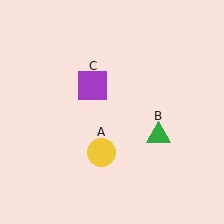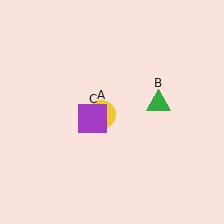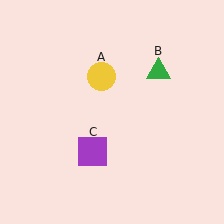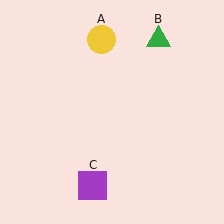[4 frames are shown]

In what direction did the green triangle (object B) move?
The green triangle (object B) moved up.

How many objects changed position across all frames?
3 objects changed position: yellow circle (object A), green triangle (object B), purple square (object C).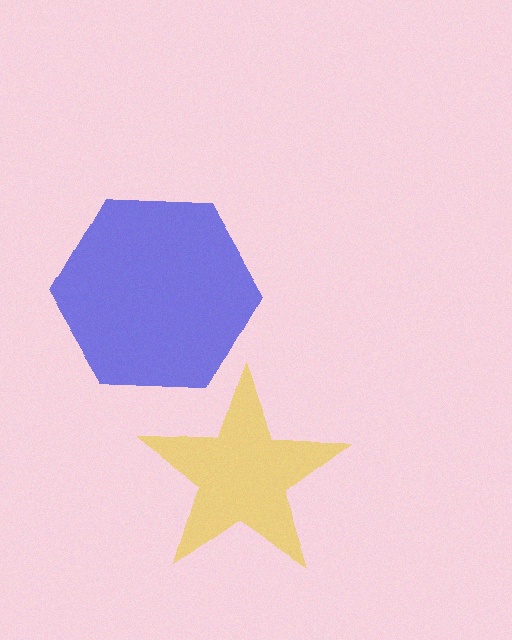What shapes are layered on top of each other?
The layered shapes are: a blue hexagon, a yellow star.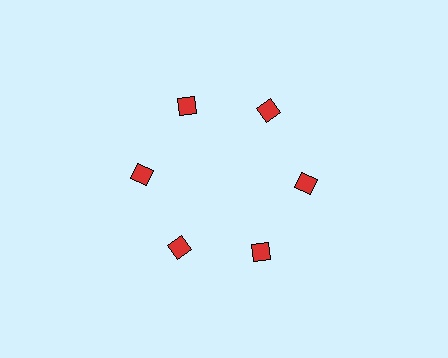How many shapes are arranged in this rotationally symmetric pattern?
There are 6 shapes, arranged in 6 groups of 1.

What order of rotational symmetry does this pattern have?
This pattern has 6-fold rotational symmetry.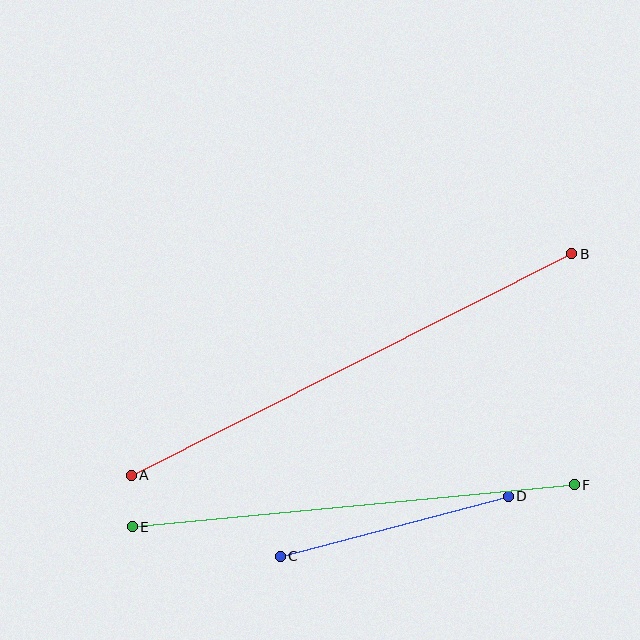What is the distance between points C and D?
The distance is approximately 236 pixels.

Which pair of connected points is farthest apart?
Points A and B are farthest apart.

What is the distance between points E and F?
The distance is approximately 444 pixels.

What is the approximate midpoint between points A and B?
The midpoint is at approximately (352, 365) pixels.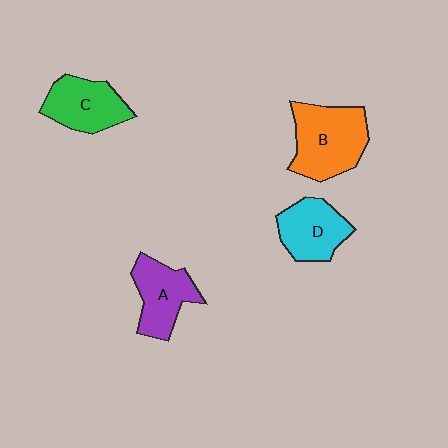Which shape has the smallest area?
Shape D (cyan).